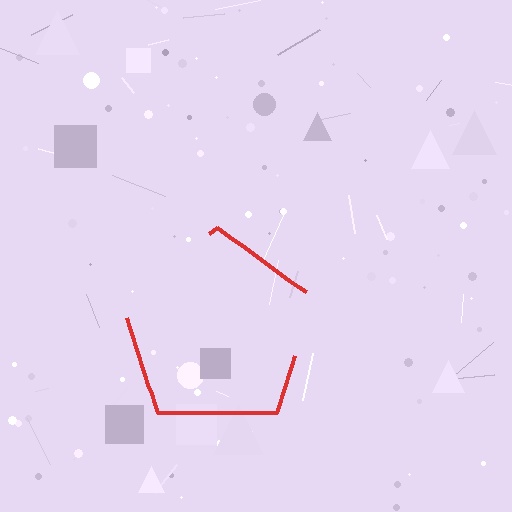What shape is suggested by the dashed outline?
The dashed outline suggests a pentagon.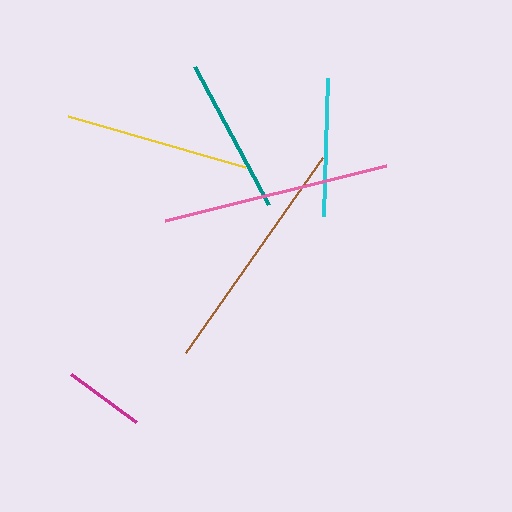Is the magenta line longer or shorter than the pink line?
The pink line is longer than the magenta line.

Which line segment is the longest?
The brown line is the longest at approximately 239 pixels.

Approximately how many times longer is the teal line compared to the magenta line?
The teal line is approximately 1.9 times the length of the magenta line.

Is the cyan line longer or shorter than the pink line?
The pink line is longer than the cyan line.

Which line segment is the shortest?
The magenta line is the shortest at approximately 80 pixels.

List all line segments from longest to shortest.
From longest to shortest: brown, pink, yellow, teal, cyan, magenta.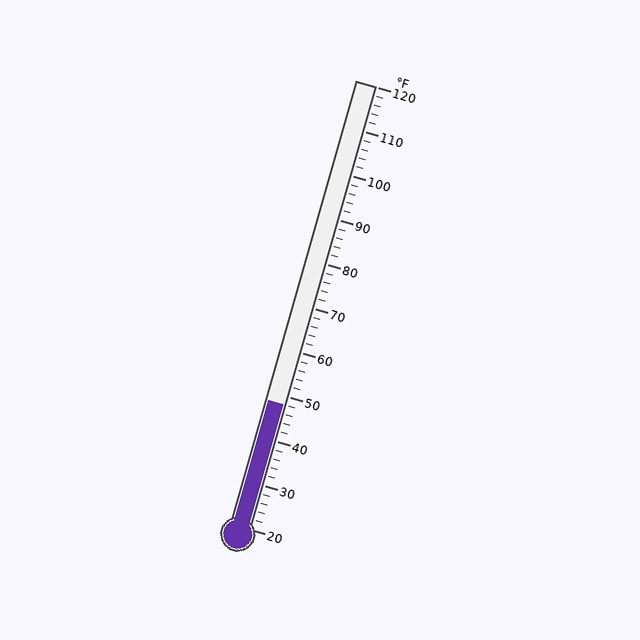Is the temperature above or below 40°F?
The temperature is above 40°F.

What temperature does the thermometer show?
The thermometer shows approximately 48°F.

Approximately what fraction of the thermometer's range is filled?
The thermometer is filled to approximately 30% of its range.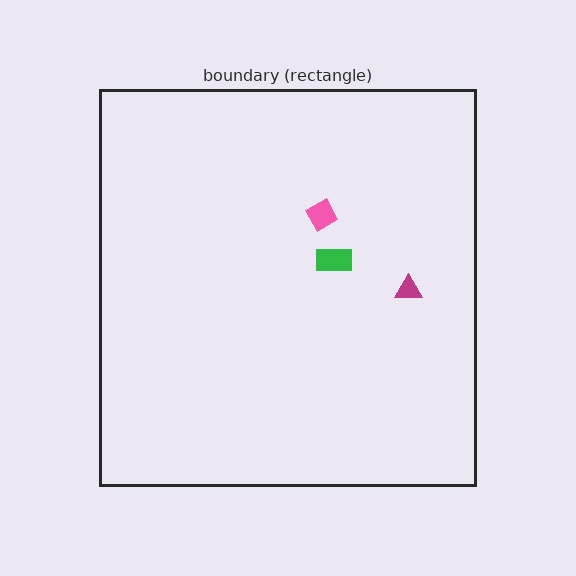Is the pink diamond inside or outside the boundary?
Inside.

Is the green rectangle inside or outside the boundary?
Inside.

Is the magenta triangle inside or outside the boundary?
Inside.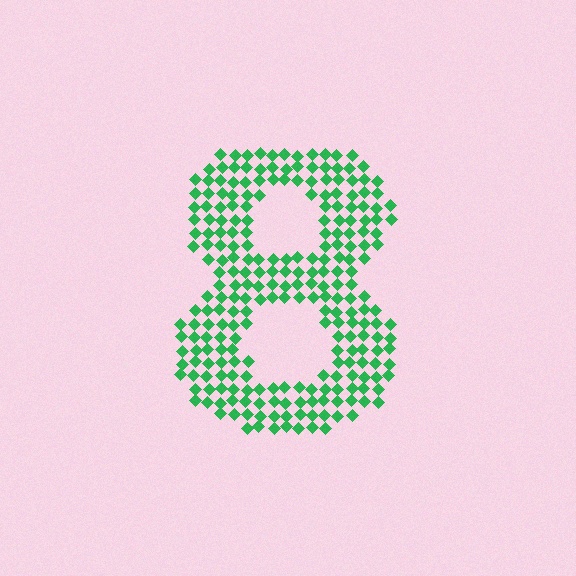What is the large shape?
The large shape is the digit 8.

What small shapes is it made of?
It is made of small diamonds.